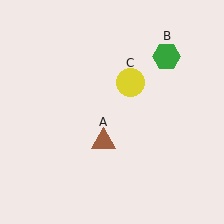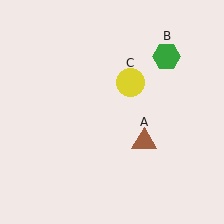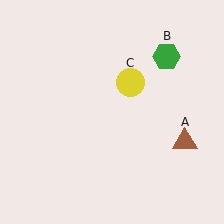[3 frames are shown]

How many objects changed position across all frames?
1 object changed position: brown triangle (object A).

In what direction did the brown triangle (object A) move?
The brown triangle (object A) moved right.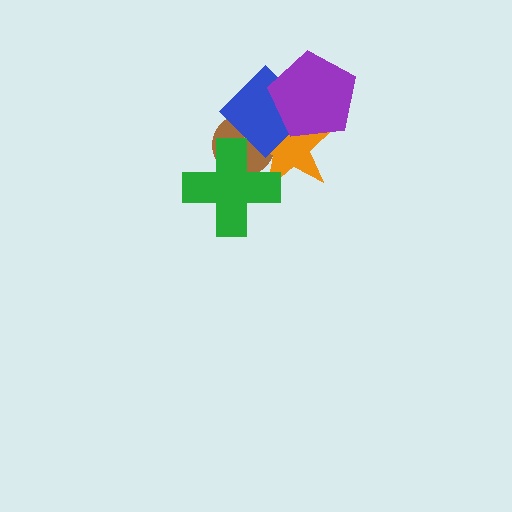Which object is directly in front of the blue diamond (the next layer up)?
The green cross is directly in front of the blue diamond.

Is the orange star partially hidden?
Yes, it is partially covered by another shape.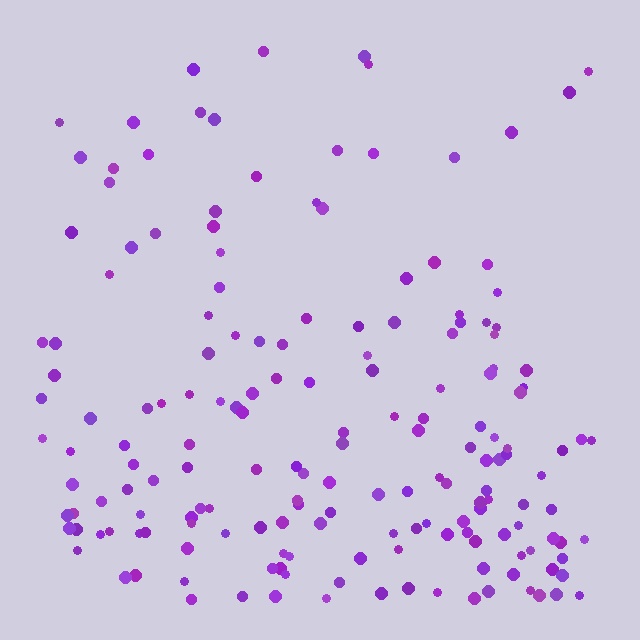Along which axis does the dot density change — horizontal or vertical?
Vertical.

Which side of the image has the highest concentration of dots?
The bottom.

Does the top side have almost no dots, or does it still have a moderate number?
Still a moderate number, just noticeably fewer than the bottom.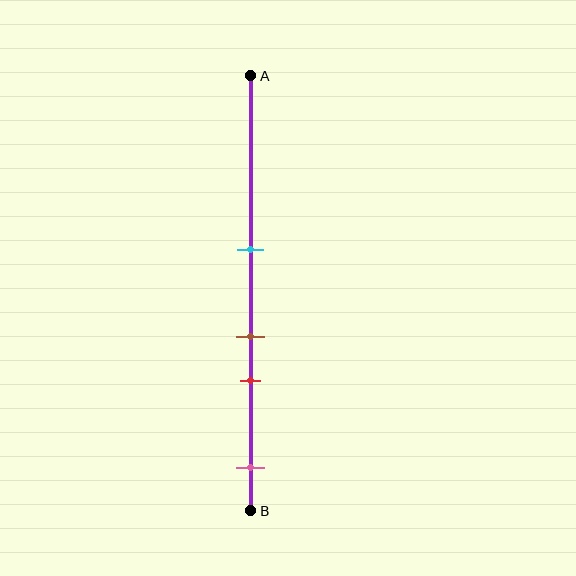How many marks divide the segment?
There are 4 marks dividing the segment.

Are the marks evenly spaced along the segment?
No, the marks are not evenly spaced.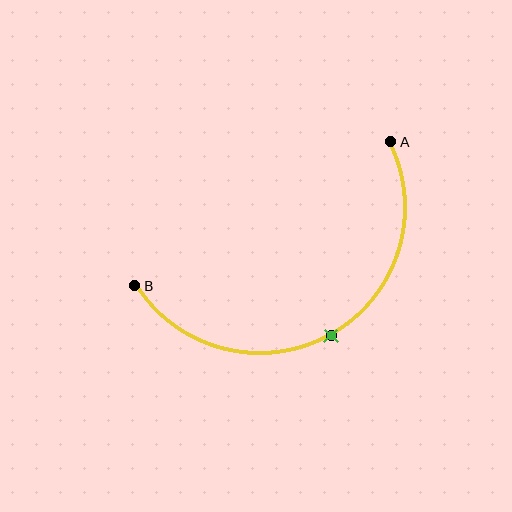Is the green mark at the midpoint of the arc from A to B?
Yes. The green mark lies on the arc at equal arc-length from both A and B — it is the arc midpoint.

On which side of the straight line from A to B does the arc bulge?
The arc bulges below the straight line connecting A and B.